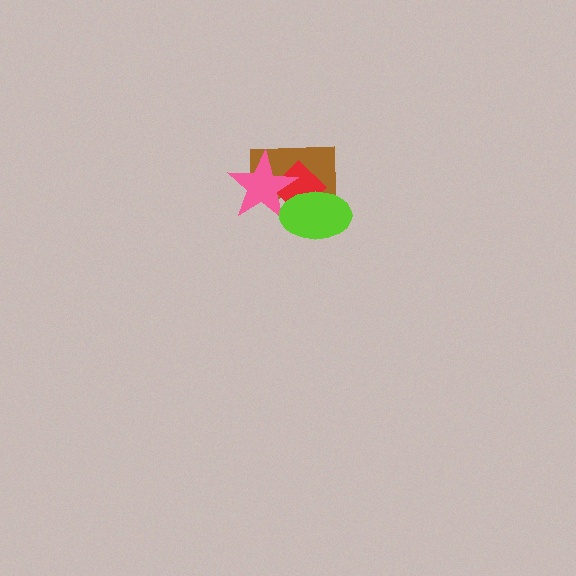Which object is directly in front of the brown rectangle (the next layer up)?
The red diamond is directly in front of the brown rectangle.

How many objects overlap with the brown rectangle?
3 objects overlap with the brown rectangle.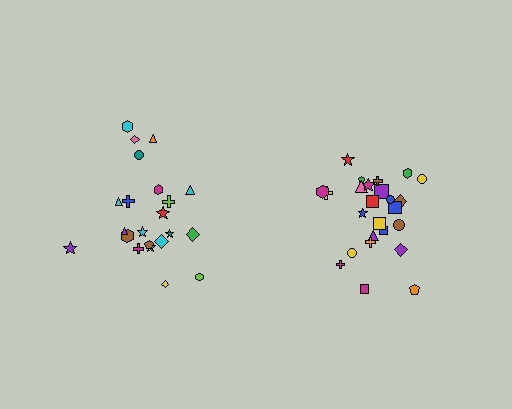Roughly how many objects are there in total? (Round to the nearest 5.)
Roughly 45 objects in total.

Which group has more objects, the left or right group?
The right group.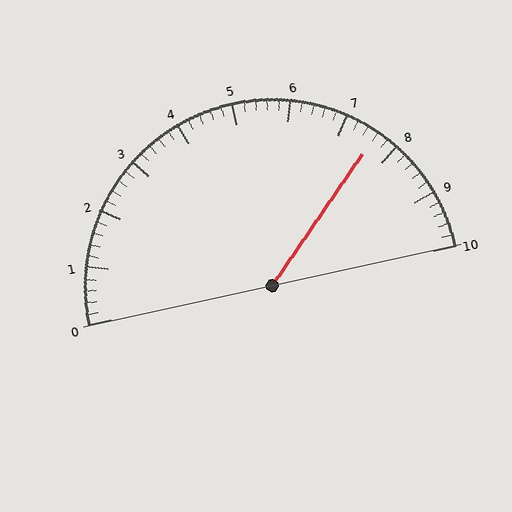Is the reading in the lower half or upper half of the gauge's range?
The reading is in the upper half of the range (0 to 10).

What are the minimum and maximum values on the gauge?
The gauge ranges from 0 to 10.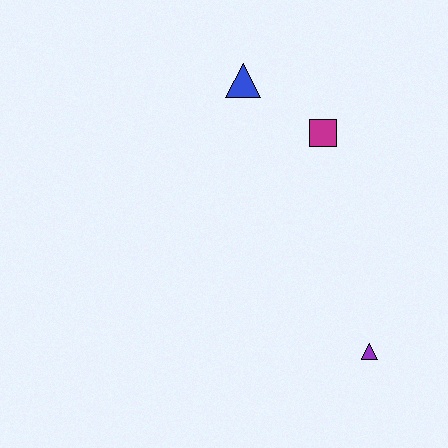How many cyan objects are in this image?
There are no cyan objects.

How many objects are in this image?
There are 3 objects.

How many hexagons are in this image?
There are no hexagons.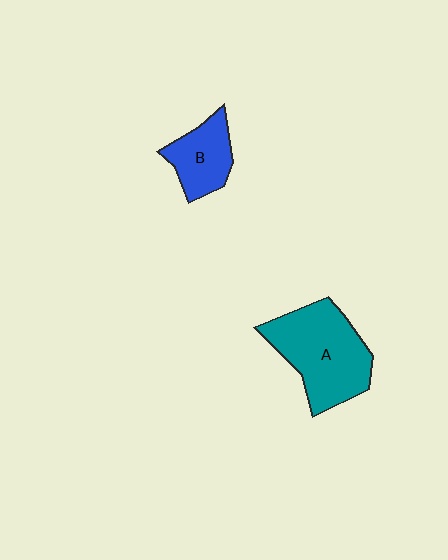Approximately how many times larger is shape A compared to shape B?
Approximately 1.9 times.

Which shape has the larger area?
Shape A (teal).